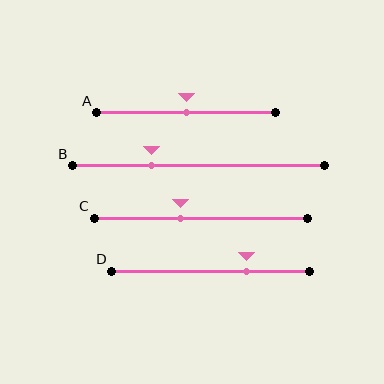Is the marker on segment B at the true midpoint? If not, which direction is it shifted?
No, the marker on segment B is shifted to the left by about 19% of the segment length.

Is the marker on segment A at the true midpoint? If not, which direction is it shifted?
Yes, the marker on segment A is at the true midpoint.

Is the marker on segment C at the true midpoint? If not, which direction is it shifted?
No, the marker on segment C is shifted to the left by about 10% of the segment length.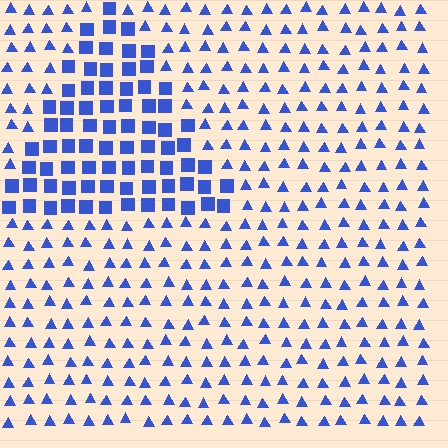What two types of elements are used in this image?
The image uses squares inside the triangle region and triangles outside it.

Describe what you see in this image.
The image is filled with small blue elements arranged in a uniform grid. A triangle-shaped region contains squares, while the surrounding area contains triangles. The boundary is defined purely by the change in element shape.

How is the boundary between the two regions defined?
The boundary is defined by a change in element shape: squares inside vs. triangles outside. All elements share the same color and spacing.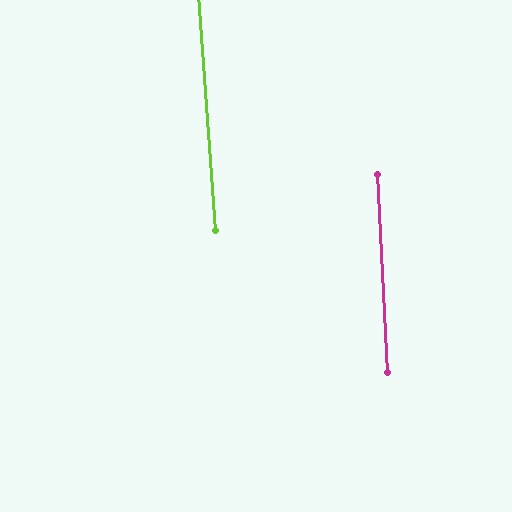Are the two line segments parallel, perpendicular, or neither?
Parallel — their directions differ by only 1.1°.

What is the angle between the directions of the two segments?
Approximately 1 degree.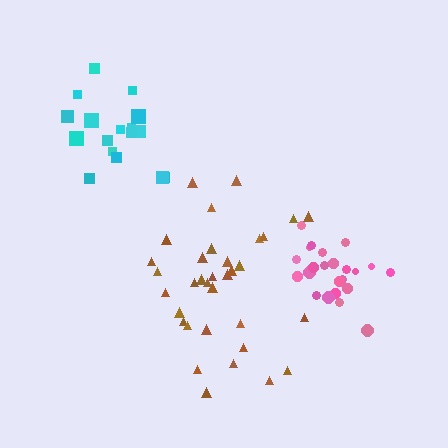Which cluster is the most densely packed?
Pink.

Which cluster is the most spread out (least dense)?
Brown.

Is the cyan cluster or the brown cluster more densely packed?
Cyan.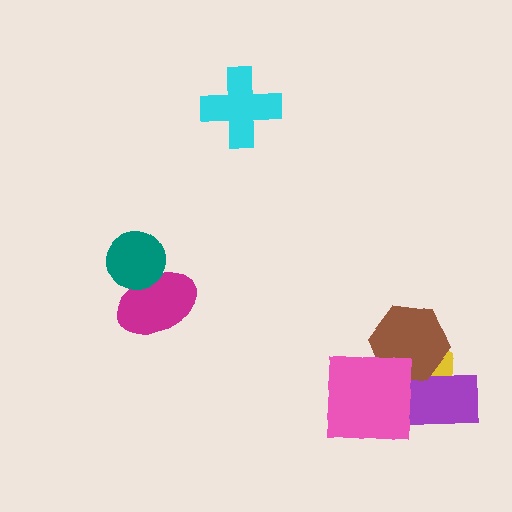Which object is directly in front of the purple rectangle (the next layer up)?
The brown hexagon is directly in front of the purple rectangle.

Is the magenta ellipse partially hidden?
Yes, it is partially covered by another shape.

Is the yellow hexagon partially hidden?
Yes, it is partially covered by another shape.